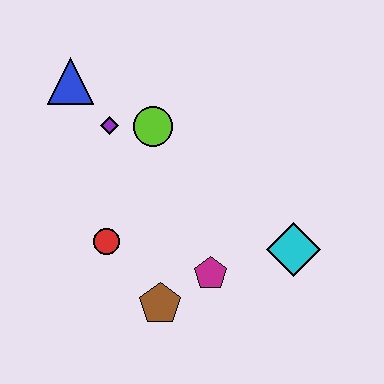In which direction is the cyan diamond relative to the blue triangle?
The cyan diamond is to the right of the blue triangle.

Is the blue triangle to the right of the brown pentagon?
No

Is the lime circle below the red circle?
No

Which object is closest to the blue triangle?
The purple diamond is closest to the blue triangle.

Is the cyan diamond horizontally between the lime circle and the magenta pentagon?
No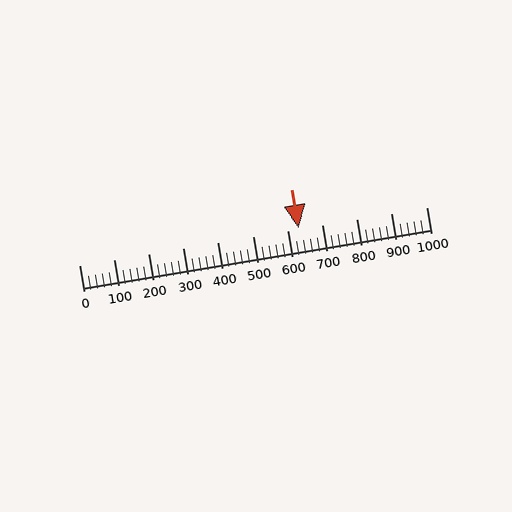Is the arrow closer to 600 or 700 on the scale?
The arrow is closer to 600.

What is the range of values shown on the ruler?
The ruler shows values from 0 to 1000.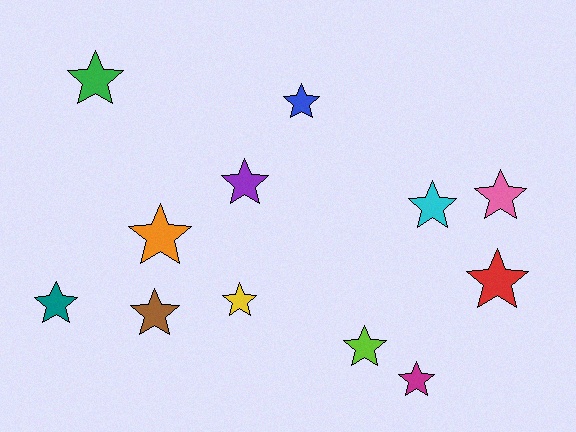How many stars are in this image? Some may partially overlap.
There are 12 stars.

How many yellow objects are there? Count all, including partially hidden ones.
There is 1 yellow object.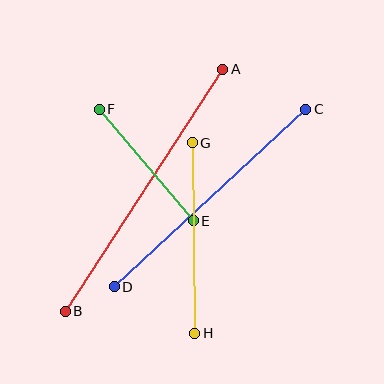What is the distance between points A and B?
The distance is approximately 288 pixels.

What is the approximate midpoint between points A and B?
The midpoint is at approximately (144, 190) pixels.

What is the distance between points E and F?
The distance is approximately 146 pixels.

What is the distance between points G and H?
The distance is approximately 191 pixels.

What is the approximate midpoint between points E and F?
The midpoint is at approximately (146, 165) pixels.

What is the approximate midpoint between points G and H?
The midpoint is at approximately (194, 238) pixels.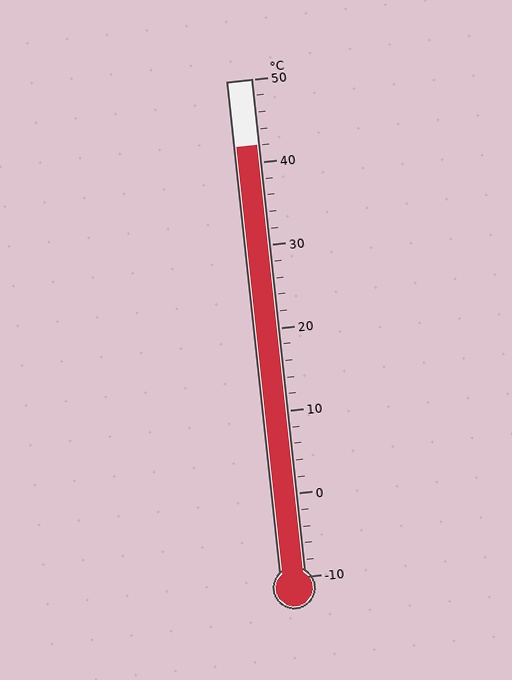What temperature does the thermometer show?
The thermometer shows approximately 42°C.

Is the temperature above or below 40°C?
The temperature is above 40°C.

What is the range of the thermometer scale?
The thermometer scale ranges from -10°C to 50°C.